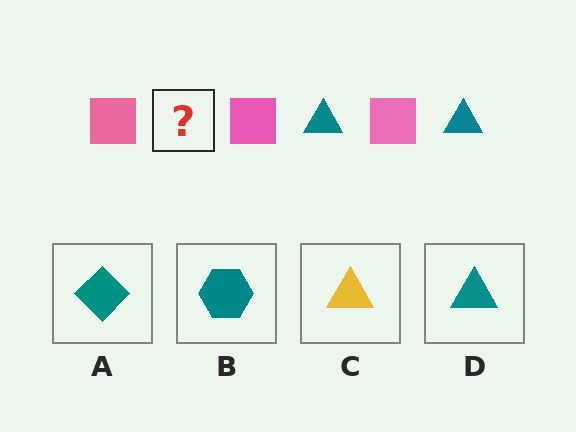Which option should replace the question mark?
Option D.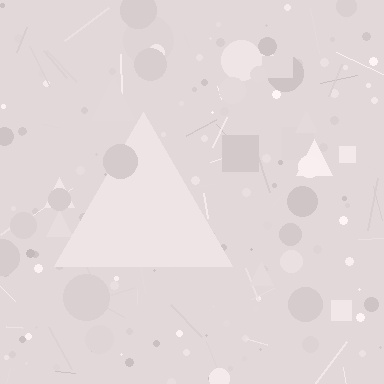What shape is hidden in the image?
A triangle is hidden in the image.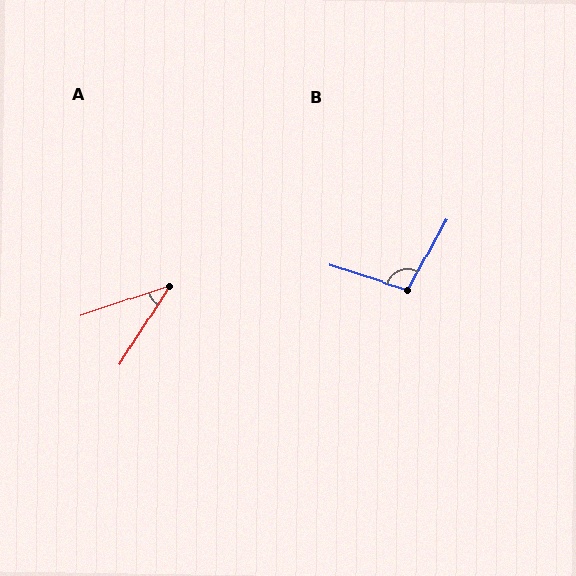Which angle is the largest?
B, at approximately 101 degrees.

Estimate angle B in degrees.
Approximately 101 degrees.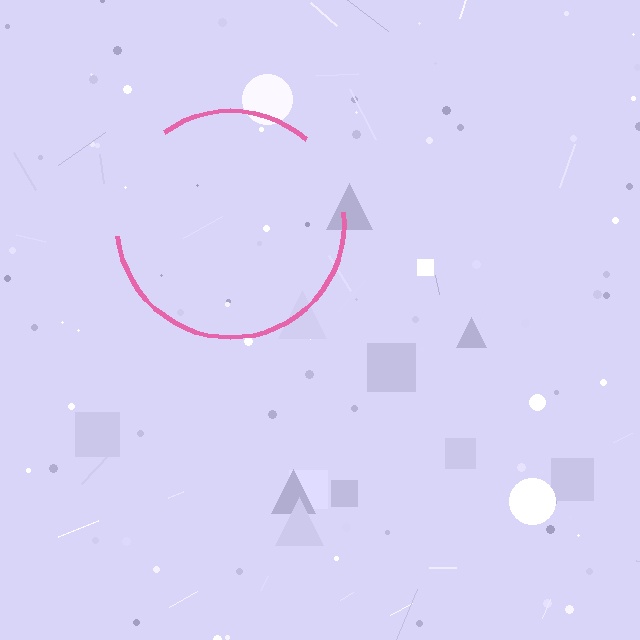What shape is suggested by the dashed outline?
The dashed outline suggests a circle.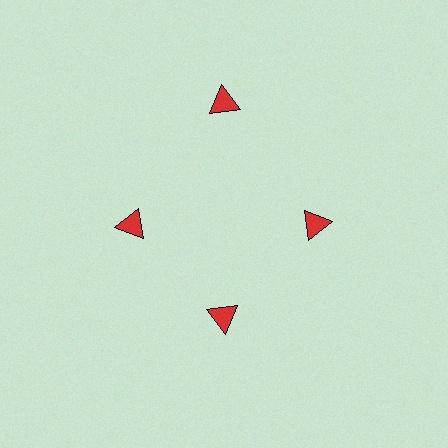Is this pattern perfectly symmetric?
No. The 4 red triangles are arranged in a ring, but one element near the 12 o'clock position is pushed outward from the center, breaking the 4-fold rotational symmetry.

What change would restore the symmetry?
The symmetry would be restored by moving it inward, back onto the ring so that all 4 triangles sit at equal angles and equal distance from the center.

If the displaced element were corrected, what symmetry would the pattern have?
It would have 4-fold rotational symmetry — the pattern would map onto itself every 90 degrees.